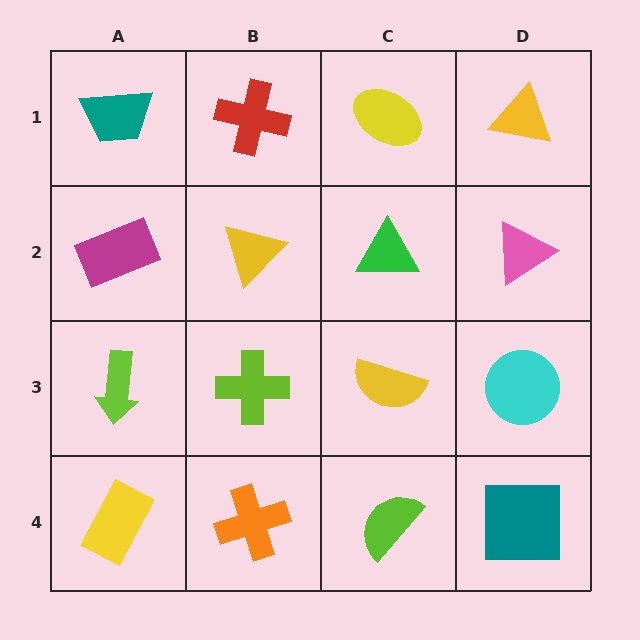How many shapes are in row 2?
4 shapes.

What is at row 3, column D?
A cyan circle.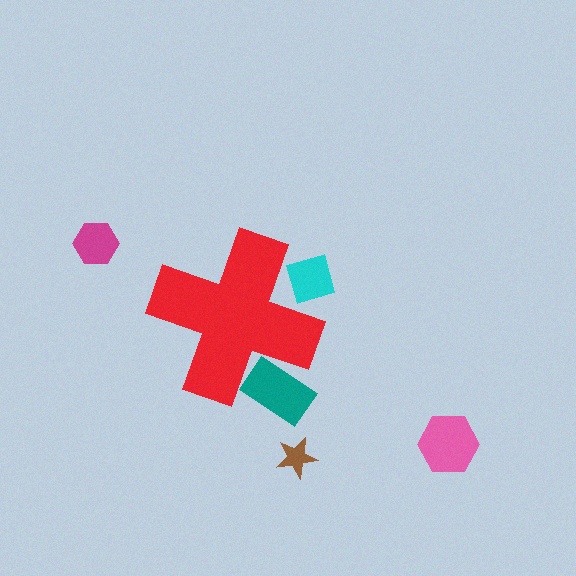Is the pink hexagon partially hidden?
No, the pink hexagon is fully visible.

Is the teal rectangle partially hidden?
Yes, the teal rectangle is partially hidden behind the red cross.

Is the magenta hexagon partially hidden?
No, the magenta hexagon is fully visible.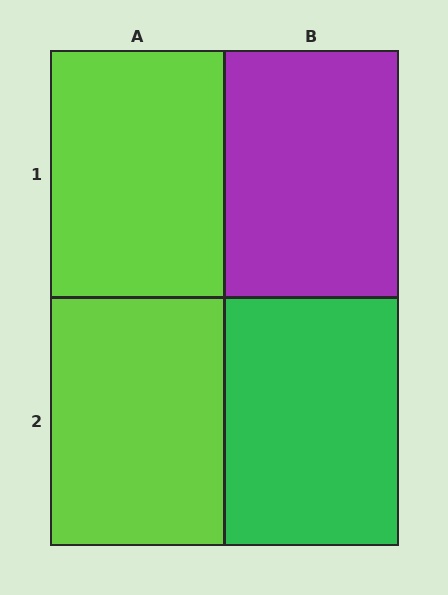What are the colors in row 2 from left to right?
Lime, green.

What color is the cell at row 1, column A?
Lime.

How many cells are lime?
2 cells are lime.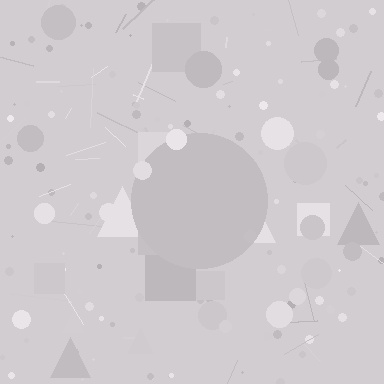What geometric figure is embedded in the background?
A circle is embedded in the background.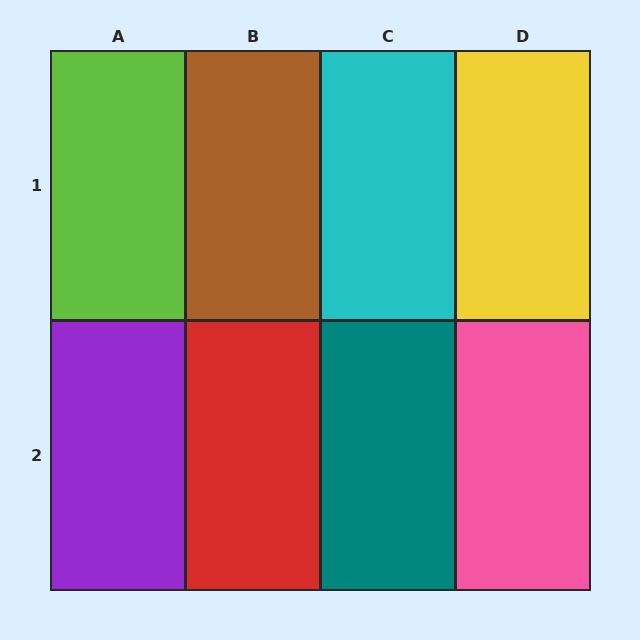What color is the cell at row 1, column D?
Yellow.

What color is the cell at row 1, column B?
Brown.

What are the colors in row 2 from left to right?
Purple, red, teal, pink.